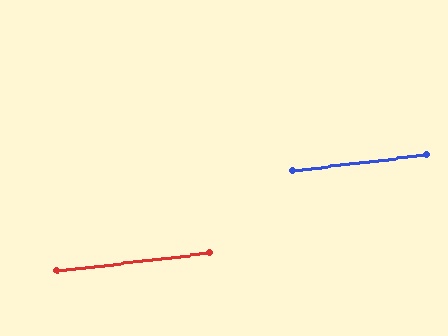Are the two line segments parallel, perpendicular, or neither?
Parallel — their directions differ by only 0.3°.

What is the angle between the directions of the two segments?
Approximately 0 degrees.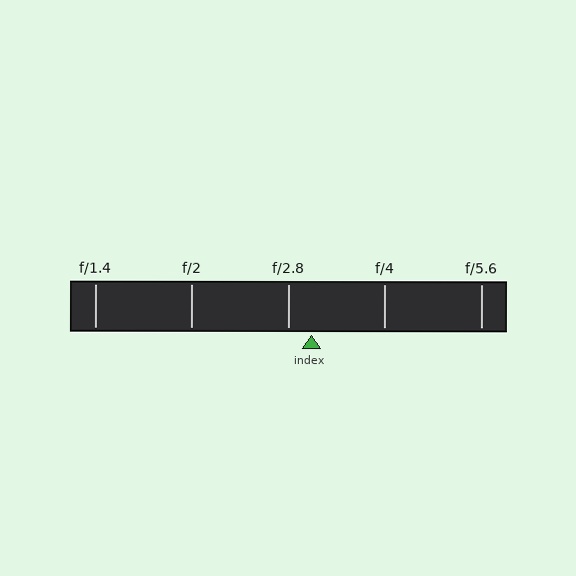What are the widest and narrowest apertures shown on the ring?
The widest aperture shown is f/1.4 and the narrowest is f/5.6.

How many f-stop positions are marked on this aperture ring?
There are 5 f-stop positions marked.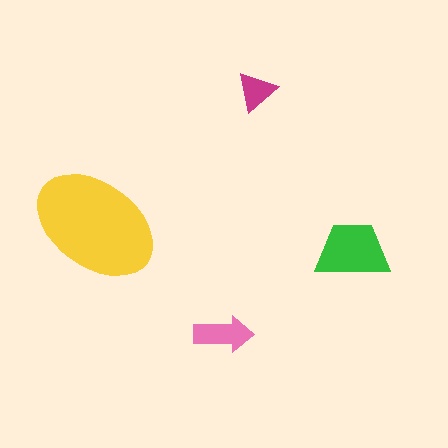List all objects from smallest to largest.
The magenta triangle, the pink arrow, the green trapezoid, the yellow ellipse.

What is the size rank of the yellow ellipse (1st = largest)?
1st.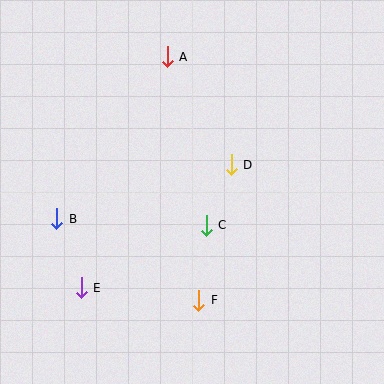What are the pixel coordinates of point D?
Point D is at (231, 165).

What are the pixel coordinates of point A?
Point A is at (167, 57).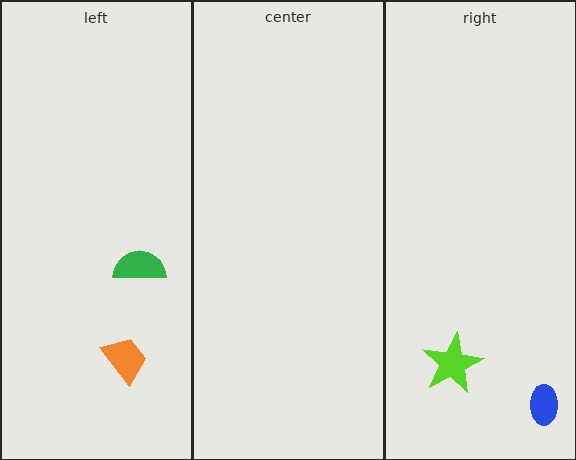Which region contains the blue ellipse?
The right region.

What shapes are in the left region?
The orange trapezoid, the green semicircle.